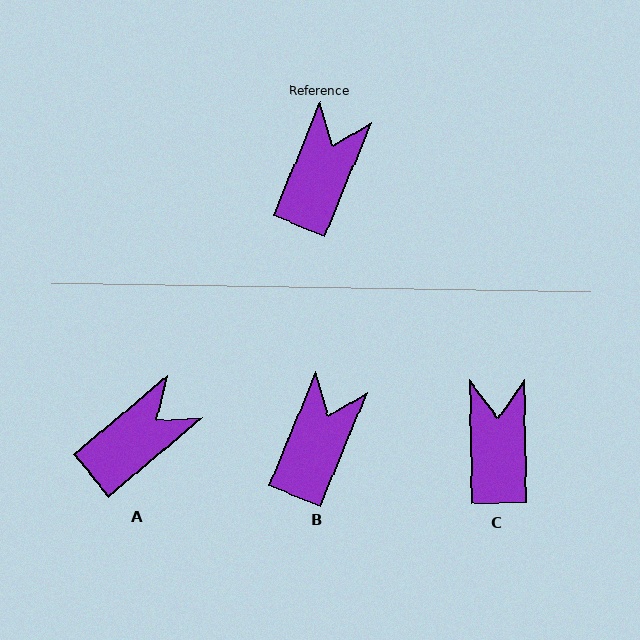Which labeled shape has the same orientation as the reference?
B.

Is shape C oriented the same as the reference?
No, it is off by about 23 degrees.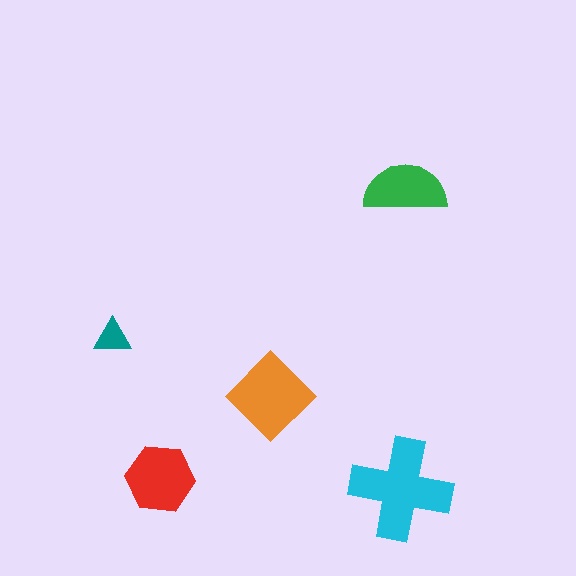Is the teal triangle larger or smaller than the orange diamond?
Smaller.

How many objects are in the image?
There are 5 objects in the image.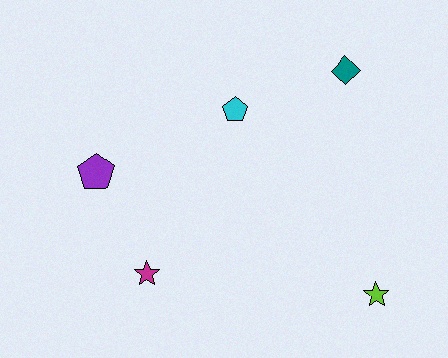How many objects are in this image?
There are 5 objects.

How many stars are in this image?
There are 2 stars.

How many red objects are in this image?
There are no red objects.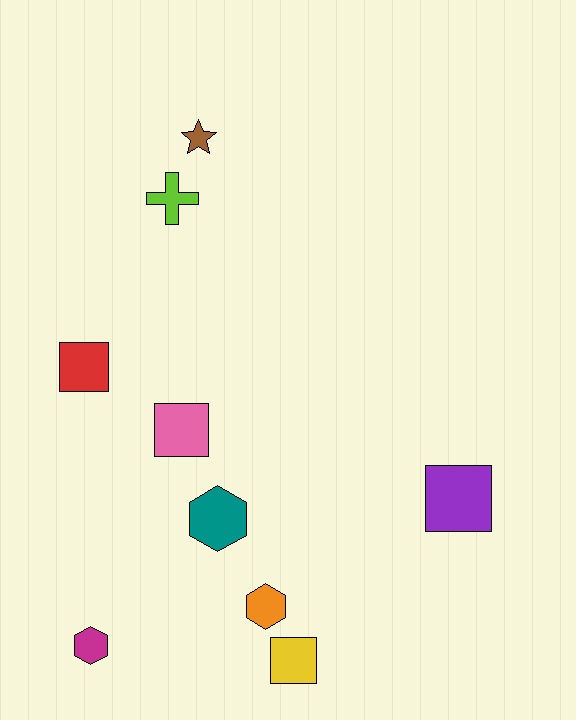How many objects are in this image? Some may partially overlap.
There are 9 objects.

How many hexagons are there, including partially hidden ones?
There are 3 hexagons.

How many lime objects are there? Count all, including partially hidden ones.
There is 1 lime object.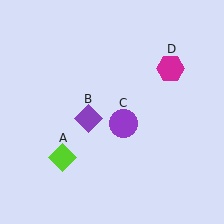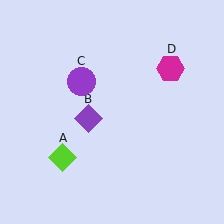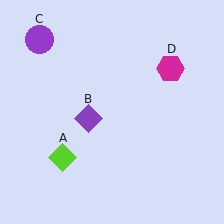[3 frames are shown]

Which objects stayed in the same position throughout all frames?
Lime diamond (object A) and purple diamond (object B) and magenta hexagon (object D) remained stationary.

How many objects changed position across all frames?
1 object changed position: purple circle (object C).